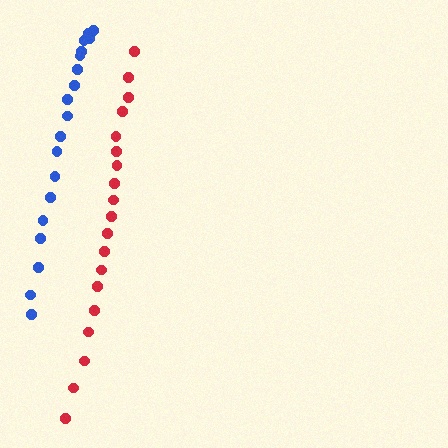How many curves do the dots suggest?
There are 2 distinct paths.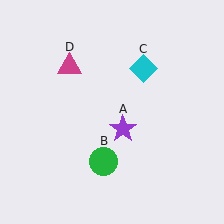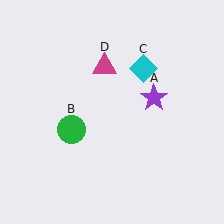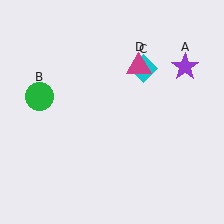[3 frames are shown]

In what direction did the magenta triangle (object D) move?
The magenta triangle (object D) moved right.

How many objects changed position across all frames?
3 objects changed position: purple star (object A), green circle (object B), magenta triangle (object D).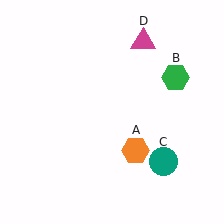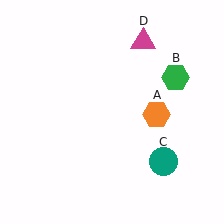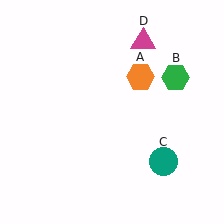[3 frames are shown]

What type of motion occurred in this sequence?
The orange hexagon (object A) rotated counterclockwise around the center of the scene.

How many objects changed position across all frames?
1 object changed position: orange hexagon (object A).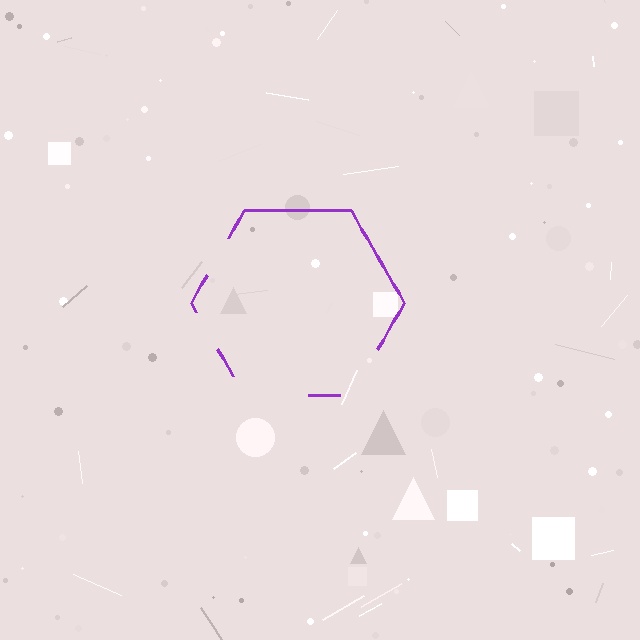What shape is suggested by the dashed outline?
The dashed outline suggests a hexagon.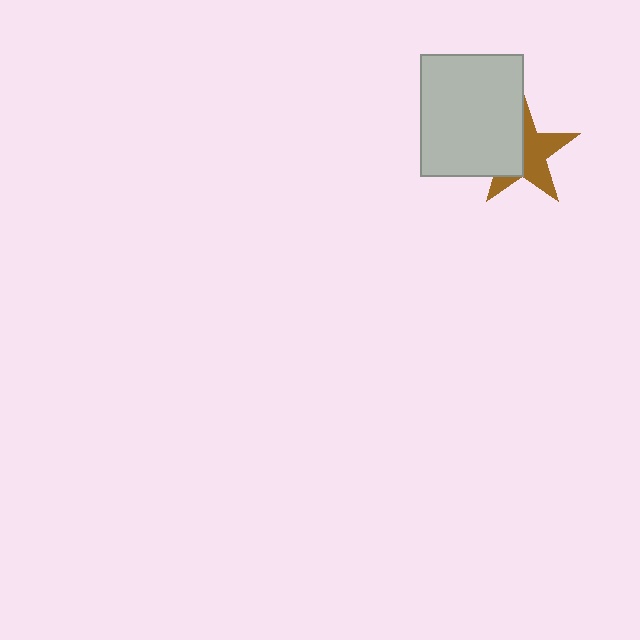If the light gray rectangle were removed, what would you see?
You would see the complete brown star.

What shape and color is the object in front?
The object in front is a light gray rectangle.